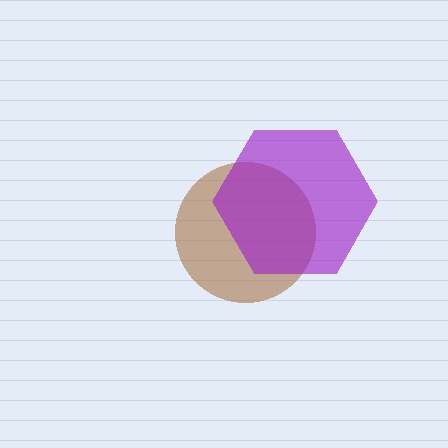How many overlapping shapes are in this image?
There are 2 overlapping shapes in the image.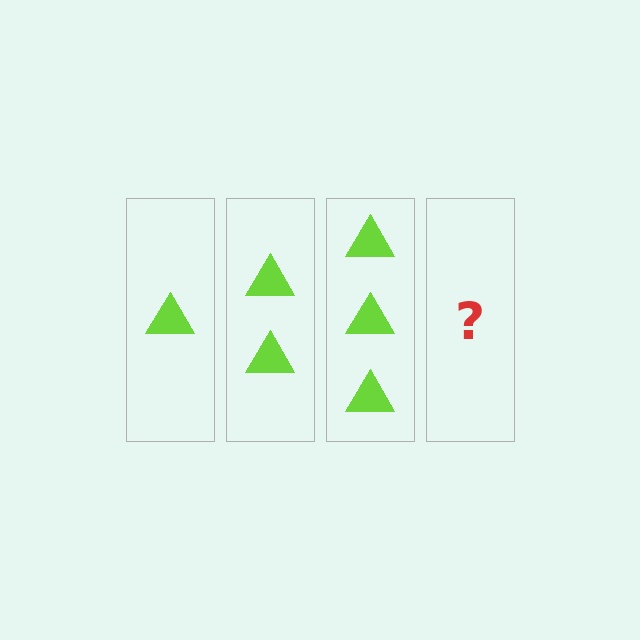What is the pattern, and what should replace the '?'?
The pattern is that each step adds one more triangle. The '?' should be 4 triangles.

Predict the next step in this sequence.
The next step is 4 triangles.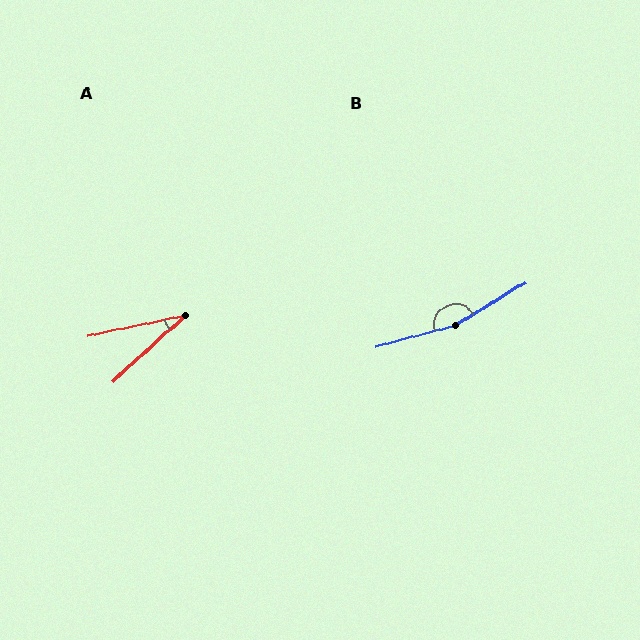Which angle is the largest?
B, at approximately 164 degrees.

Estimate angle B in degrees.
Approximately 164 degrees.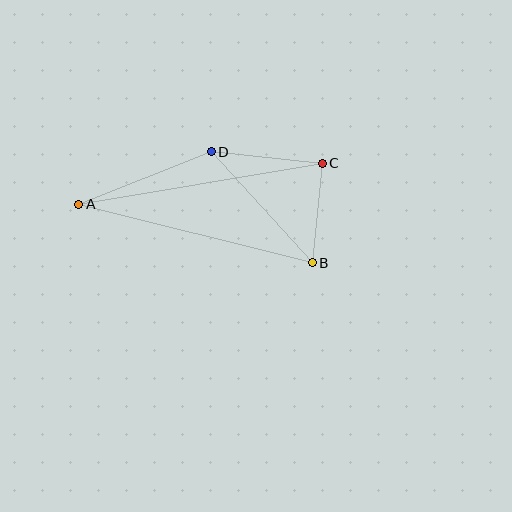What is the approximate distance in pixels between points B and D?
The distance between B and D is approximately 150 pixels.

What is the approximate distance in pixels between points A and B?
The distance between A and B is approximately 241 pixels.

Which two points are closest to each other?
Points B and C are closest to each other.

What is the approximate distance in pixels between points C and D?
The distance between C and D is approximately 112 pixels.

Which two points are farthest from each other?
Points A and C are farthest from each other.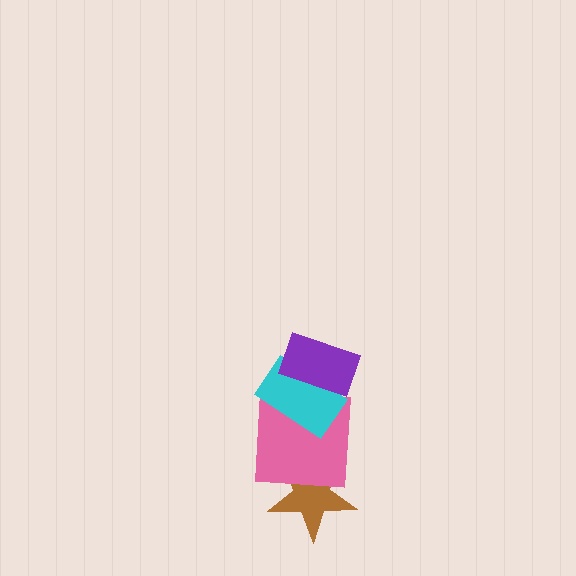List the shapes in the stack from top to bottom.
From top to bottom: the purple rectangle, the cyan rectangle, the pink square, the brown star.